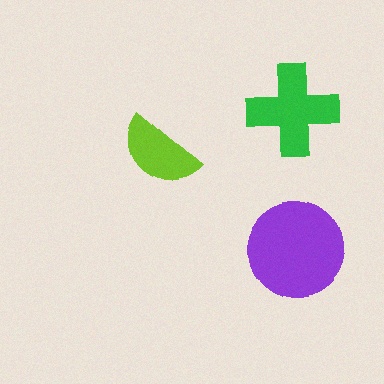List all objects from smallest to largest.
The lime semicircle, the green cross, the purple circle.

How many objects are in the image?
There are 3 objects in the image.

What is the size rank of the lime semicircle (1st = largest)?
3rd.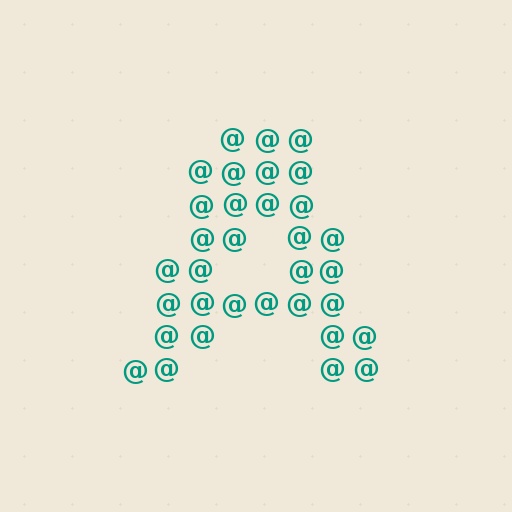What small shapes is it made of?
It is made of small at signs.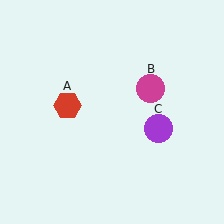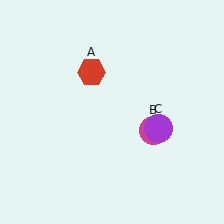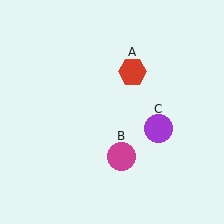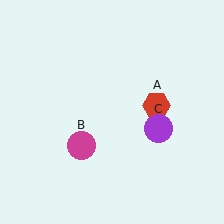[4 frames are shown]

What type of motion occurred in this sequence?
The red hexagon (object A), magenta circle (object B) rotated clockwise around the center of the scene.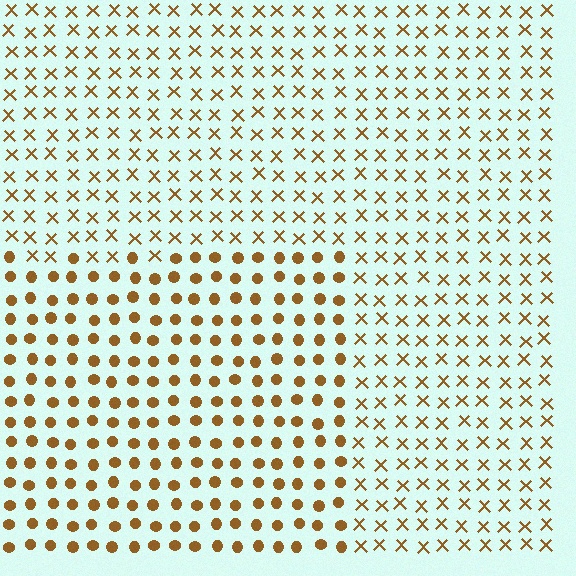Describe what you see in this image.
The image is filled with small brown elements arranged in a uniform grid. A rectangle-shaped region contains circles, while the surrounding area contains X marks. The boundary is defined purely by the change in element shape.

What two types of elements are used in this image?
The image uses circles inside the rectangle region and X marks outside it.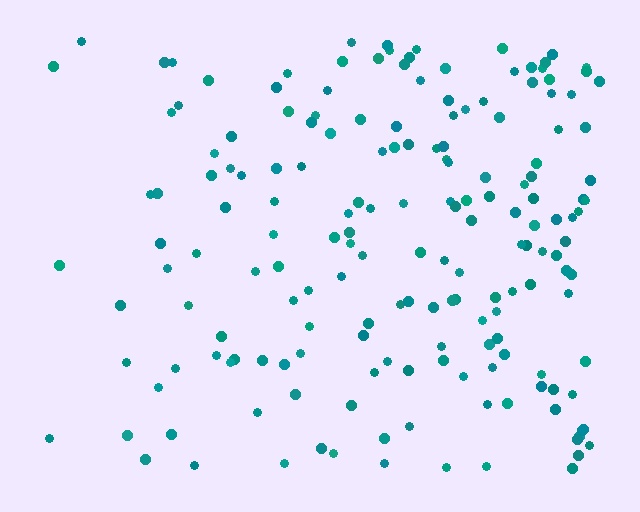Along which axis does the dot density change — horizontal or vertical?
Horizontal.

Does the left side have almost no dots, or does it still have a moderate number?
Still a moderate number, just noticeably fewer than the right.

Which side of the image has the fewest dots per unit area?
The left.